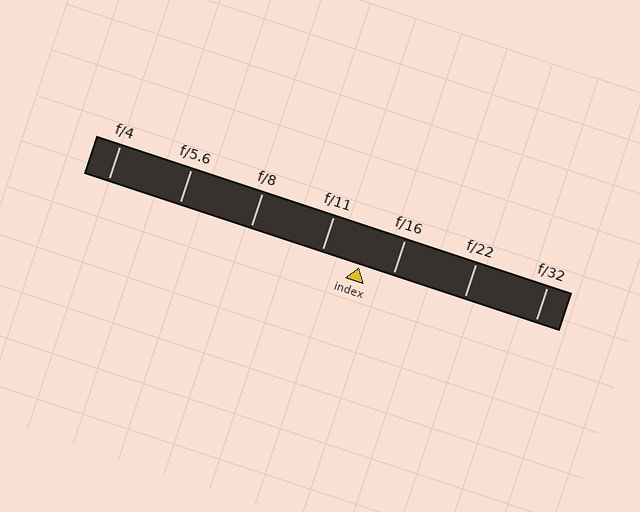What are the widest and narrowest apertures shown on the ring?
The widest aperture shown is f/4 and the narrowest is f/32.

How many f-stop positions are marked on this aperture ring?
There are 7 f-stop positions marked.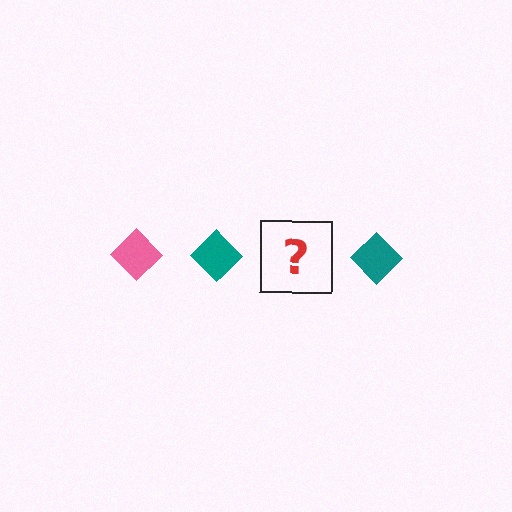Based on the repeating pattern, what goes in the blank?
The blank should be a pink diamond.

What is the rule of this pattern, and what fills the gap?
The rule is that the pattern cycles through pink, teal diamonds. The gap should be filled with a pink diamond.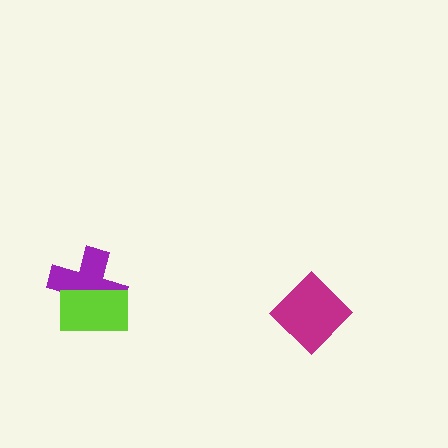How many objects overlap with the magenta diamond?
0 objects overlap with the magenta diamond.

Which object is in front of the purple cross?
The lime rectangle is in front of the purple cross.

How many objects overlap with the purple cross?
1 object overlaps with the purple cross.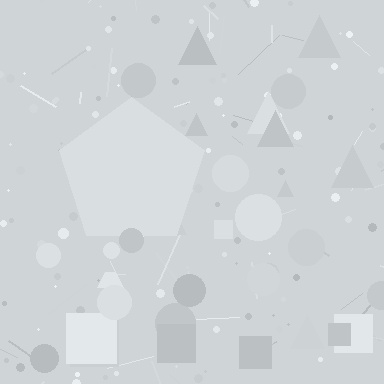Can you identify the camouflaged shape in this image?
The camouflaged shape is a pentagon.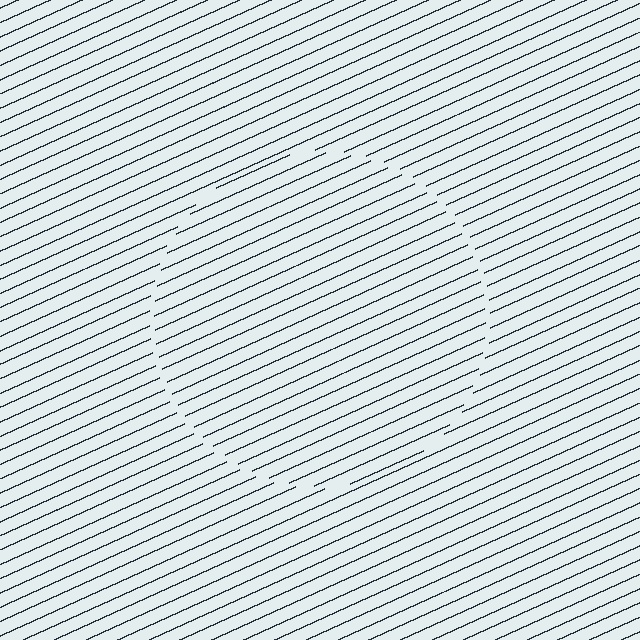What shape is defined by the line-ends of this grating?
An illusory circle. The interior of the shape contains the same grating, shifted by half a period — the contour is defined by the phase discontinuity where line-ends from the inner and outer gratings abut.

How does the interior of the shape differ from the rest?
The interior of the shape contains the same grating, shifted by half a period — the contour is defined by the phase discontinuity where line-ends from the inner and outer gratings abut.